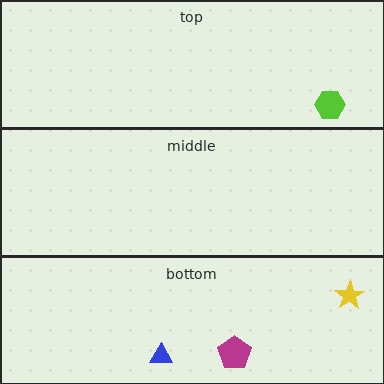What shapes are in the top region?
The lime hexagon.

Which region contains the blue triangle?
The bottom region.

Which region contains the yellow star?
The bottom region.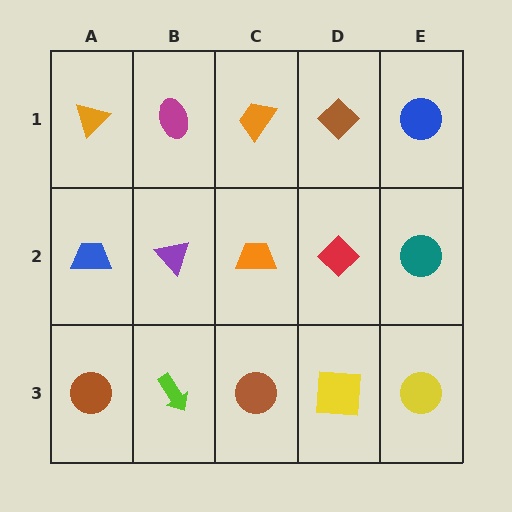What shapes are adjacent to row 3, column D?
A red diamond (row 2, column D), a brown circle (row 3, column C), a yellow circle (row 3, column E).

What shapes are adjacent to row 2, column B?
A magenta ellipse (row 1, column B), a lime arrow (row 3, column B), a blue trapezoid (row 2, column A), an orange trapezoid (row 2, column C).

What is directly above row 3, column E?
A teal circle.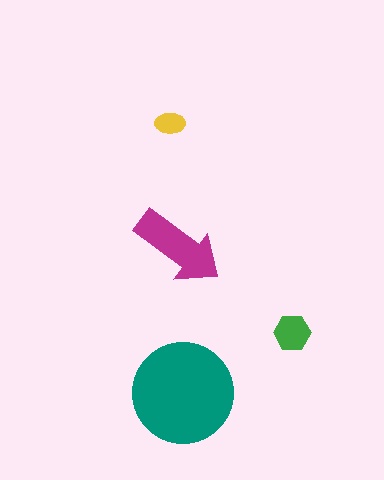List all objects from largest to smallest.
The teal circle, the magenta arrow, the green hexagon, the yellow ellipse.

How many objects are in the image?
There are 4 objects in the image.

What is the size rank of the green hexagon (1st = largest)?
3rd.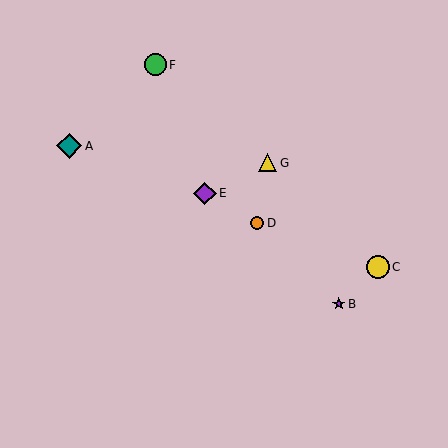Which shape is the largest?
The teal diamond (labeled A) is the largest.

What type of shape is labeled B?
Shape B is a purple star.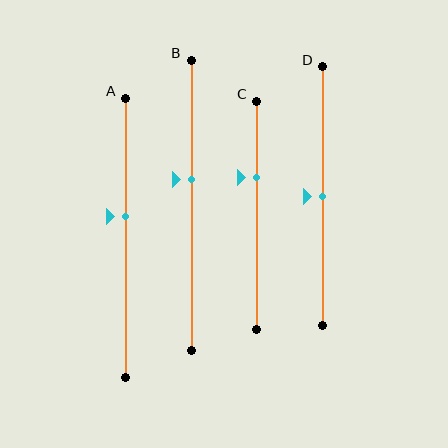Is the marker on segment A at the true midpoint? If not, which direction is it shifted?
No, the marker on segment A is shifted upward by about 8% of the segment length.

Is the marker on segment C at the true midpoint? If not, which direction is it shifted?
No, the marker on segment C is shifted upward by about 17% of the segment length.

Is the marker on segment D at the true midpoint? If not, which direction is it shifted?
Yes, the marker on segment D is at the true midpoint.